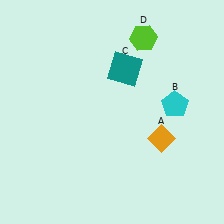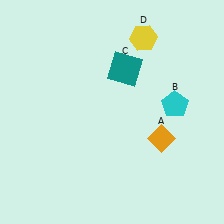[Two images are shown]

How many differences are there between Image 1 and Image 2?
There is 1 difference between the two images.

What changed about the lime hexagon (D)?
In Image 1, D is lime. In Image 2, it changed to yellow.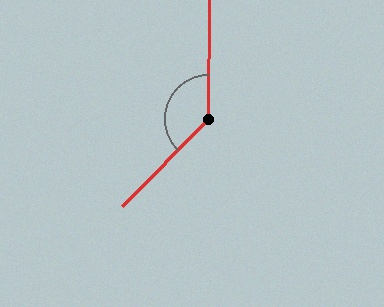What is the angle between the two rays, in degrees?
Approximately 136 degrees.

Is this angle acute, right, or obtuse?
It is obtuse.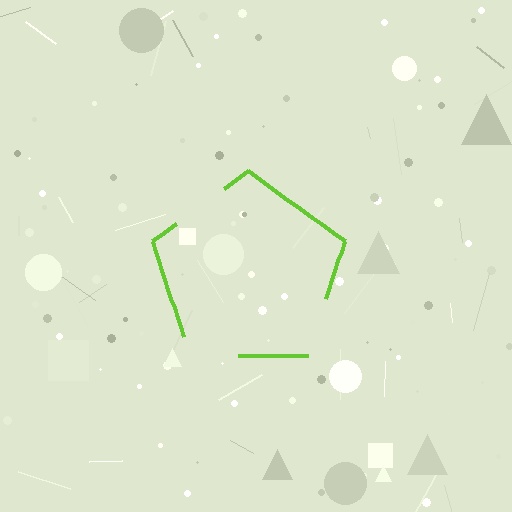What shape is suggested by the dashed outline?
The dashed outline suggests a pentagon.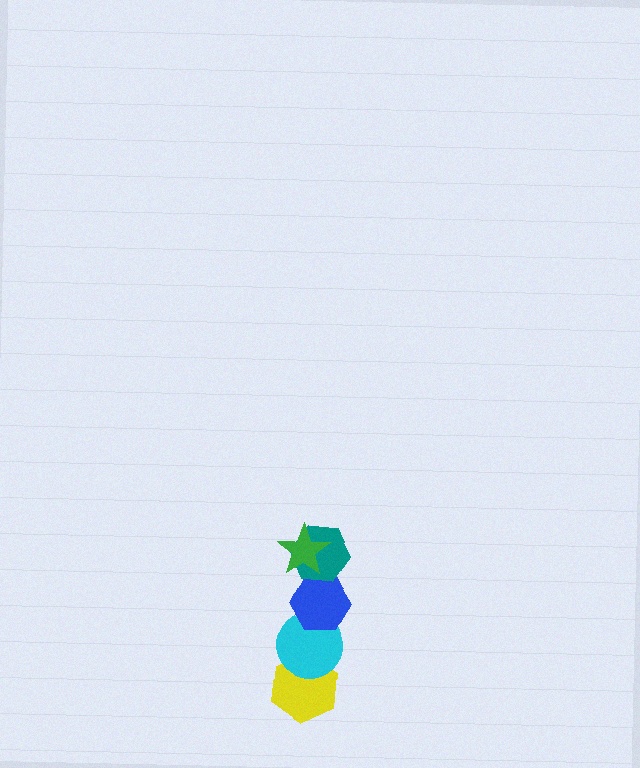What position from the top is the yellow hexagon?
The yellow hexagon is 5th from the top.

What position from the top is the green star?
The green star is 1st from the top.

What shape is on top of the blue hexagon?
The teal hexagon is on top of the blue hexagon.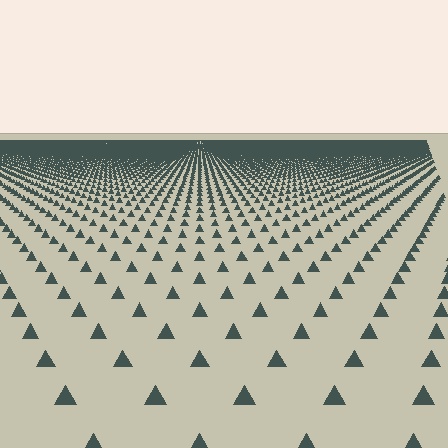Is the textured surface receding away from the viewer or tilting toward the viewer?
The surface is receding away from the viewer. Texture elements get smaller and denser toward the top.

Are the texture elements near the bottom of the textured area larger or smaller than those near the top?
Larger. Near the bottom, elements are closer to the viewer and appear at a bigger on-screen size.